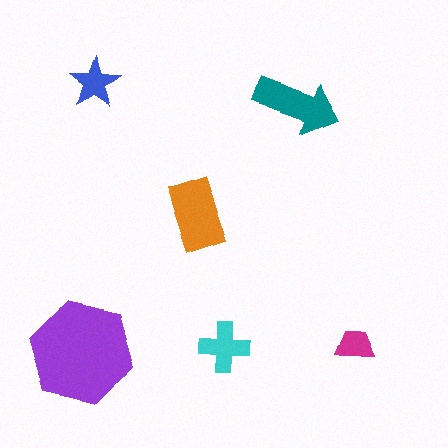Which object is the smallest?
The magenta trapezoid.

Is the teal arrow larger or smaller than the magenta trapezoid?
Larger.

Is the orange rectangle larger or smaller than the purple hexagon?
Smaller.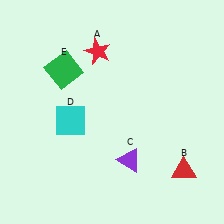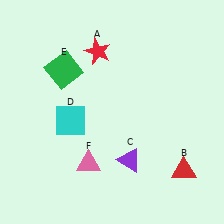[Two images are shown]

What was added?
A pink triangle (F) was added in Image 2.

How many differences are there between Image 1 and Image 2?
There is 1 difference between the two images.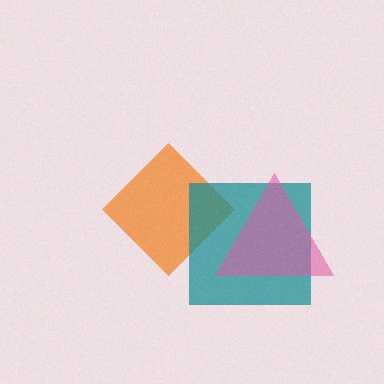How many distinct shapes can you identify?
There are 3 distinct shapes: an orange diamond, a teal square, a pink triangle.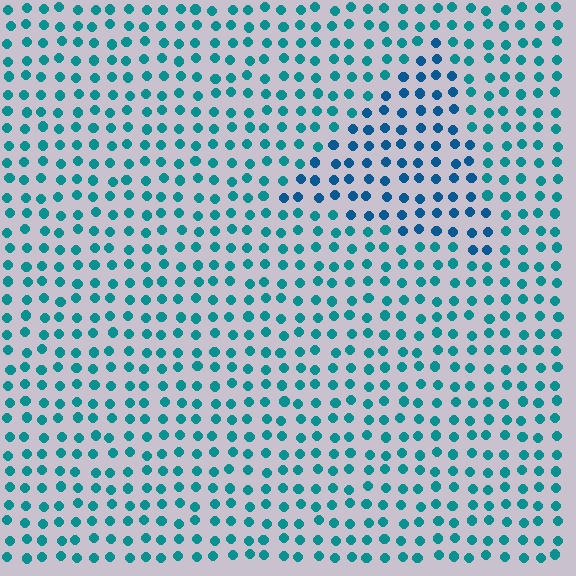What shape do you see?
I see a triangle.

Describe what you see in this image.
The image is filled with small teal elements in a uniform arrangement. A triangle-shaped region is visible where the elements are tinted to a slightly different hue, forming a subtle color boundary.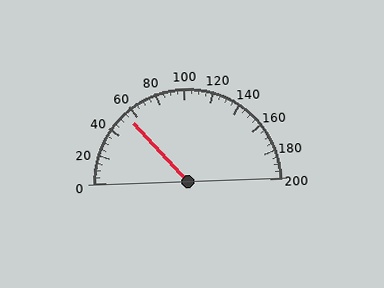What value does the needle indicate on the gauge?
The needle indicates approximately 55.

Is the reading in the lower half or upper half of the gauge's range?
The reading is in the lower half of the range (0 to 200).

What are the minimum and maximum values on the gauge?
The gauge ranges from 0 to 200.